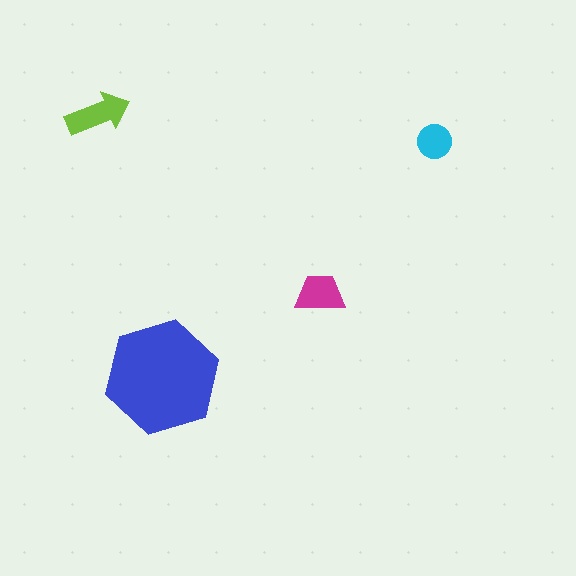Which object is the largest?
The blue hexagon.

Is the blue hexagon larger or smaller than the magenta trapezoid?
Larger.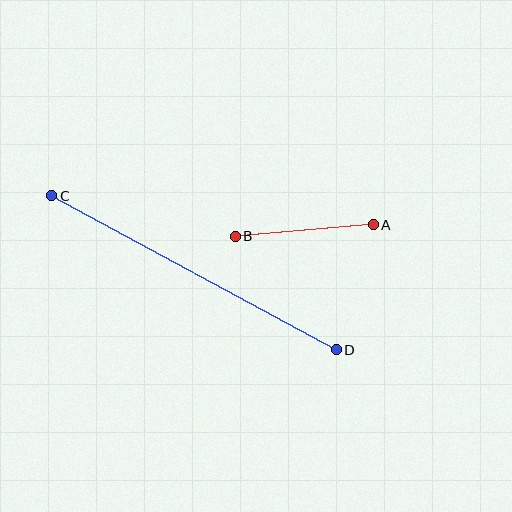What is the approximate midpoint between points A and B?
The midpoint is at approximately (304, 230) pixels.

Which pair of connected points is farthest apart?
Points C and D are farthest apart.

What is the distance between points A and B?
The distance is approximately 138 pixels.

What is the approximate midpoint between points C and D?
The midpoint is at approximately (194, 273) pixels.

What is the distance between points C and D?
The distance is approximately 324 pixels.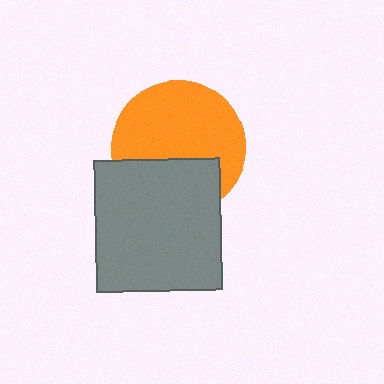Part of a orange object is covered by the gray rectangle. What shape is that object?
It is a circle.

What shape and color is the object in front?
The object in front is a gray rectangle.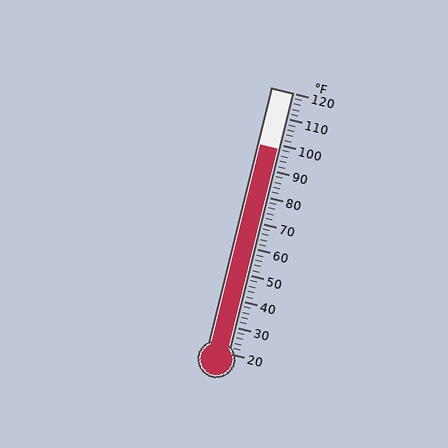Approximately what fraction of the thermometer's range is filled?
The thermometer is filled to approximately 80% of its range.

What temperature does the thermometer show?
The thermometer shows approximately 98°F.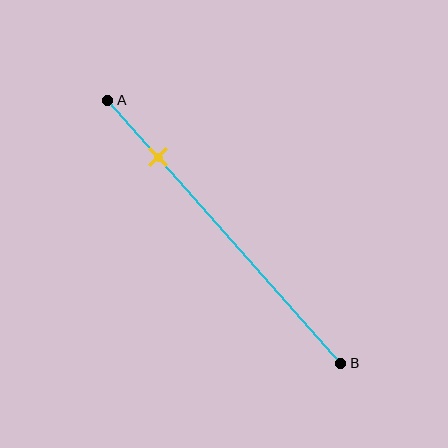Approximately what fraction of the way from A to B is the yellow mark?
The yellow mark is approximately 20% of the way from A to B.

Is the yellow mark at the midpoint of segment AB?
No, the mark is at about 20% from A, not at the 50% midpoint.